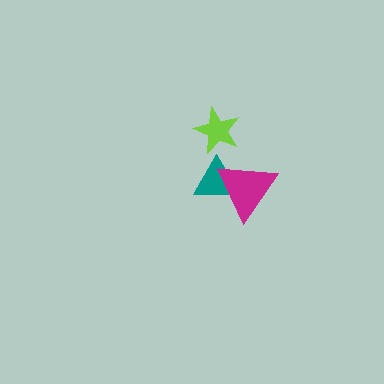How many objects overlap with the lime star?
0 objects overlap with the lime star.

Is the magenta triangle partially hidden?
No, no other shape covers it.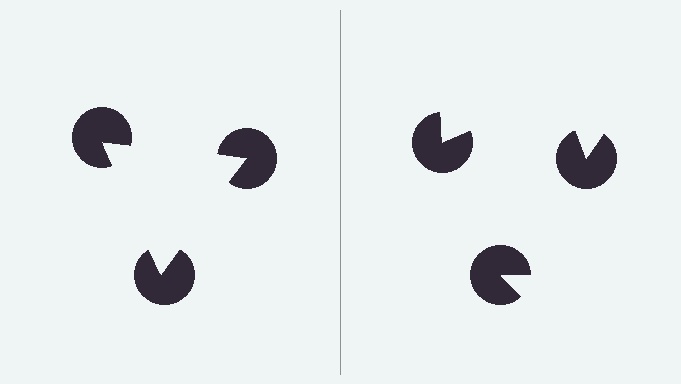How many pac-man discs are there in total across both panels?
6 — 3 on each side.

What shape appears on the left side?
An illusory triangle.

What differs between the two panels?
The pac-man discs are positioned identically on both sides; only the wedge orientations differ. On the left they align to a triangle; on the right they are misaligned.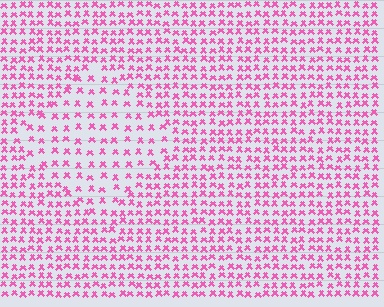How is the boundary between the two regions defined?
The boundary is defined by a change in element density (approximately 1.8x ratio). All elements are the same color, size, and shape.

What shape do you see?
I see a diamond.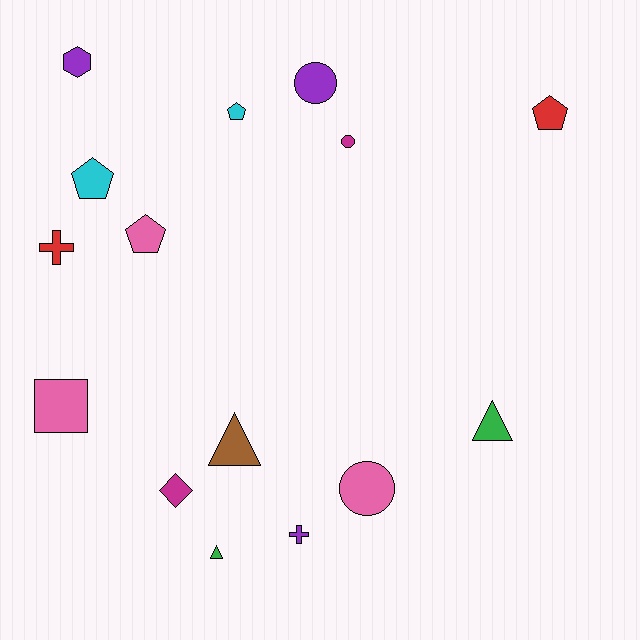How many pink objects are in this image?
There are 3 pink objects.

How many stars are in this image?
There are no stars.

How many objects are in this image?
There are 15 objects.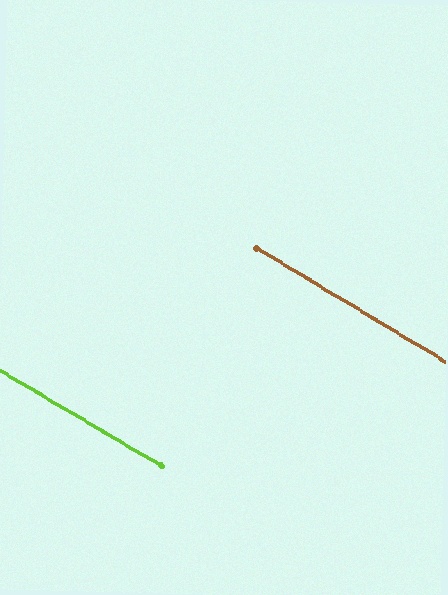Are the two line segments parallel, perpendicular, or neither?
Parallel — their directions differ by only 0.7°.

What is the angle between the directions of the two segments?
Approximately 1 degree.